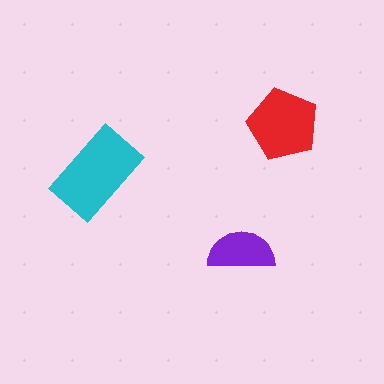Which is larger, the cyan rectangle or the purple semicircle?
The cyan rectangle.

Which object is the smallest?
The purple semicircle.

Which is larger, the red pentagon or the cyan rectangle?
The cyan rectangle.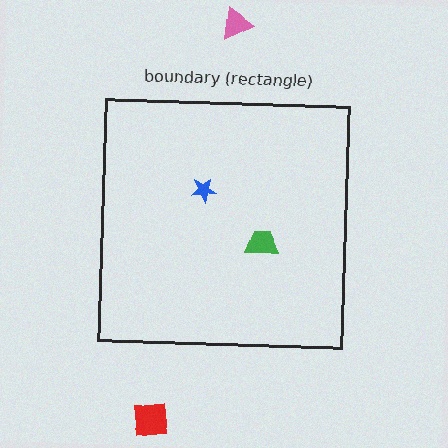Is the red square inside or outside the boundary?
Outside.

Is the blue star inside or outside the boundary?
Inside.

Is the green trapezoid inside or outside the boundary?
Inside.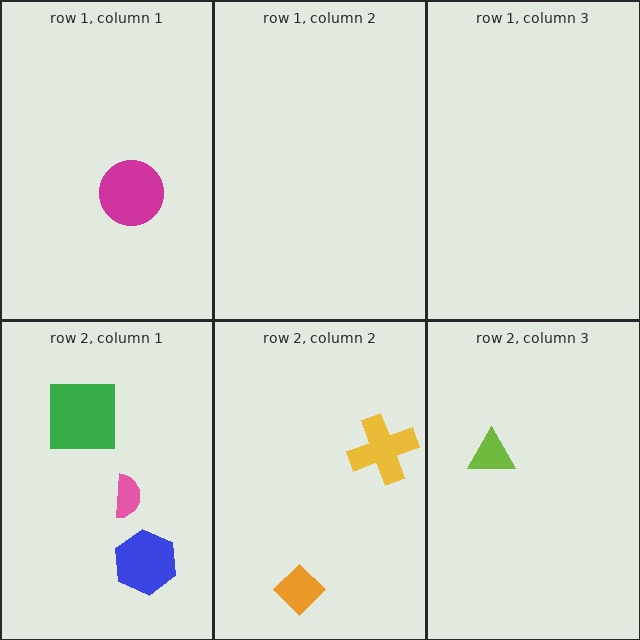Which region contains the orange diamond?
The row 2, column 2 region.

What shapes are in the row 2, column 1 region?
The green square, the blue hexagon, the pink semicircle.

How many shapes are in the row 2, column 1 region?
3.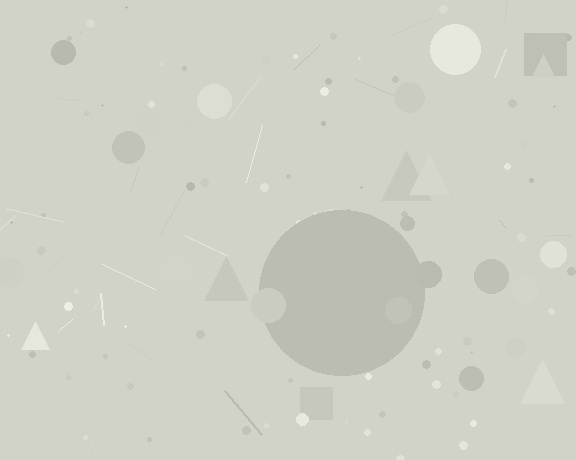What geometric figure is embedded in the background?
A circle is embedded in the background.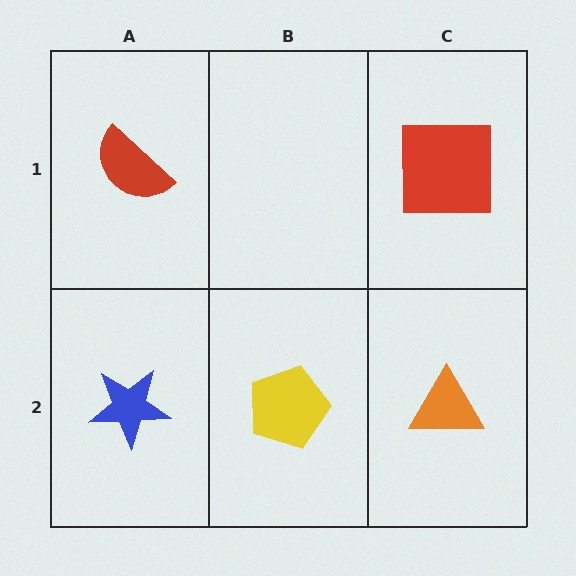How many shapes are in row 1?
2 shapes.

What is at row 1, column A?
A red semicircle.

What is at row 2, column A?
A blue star.